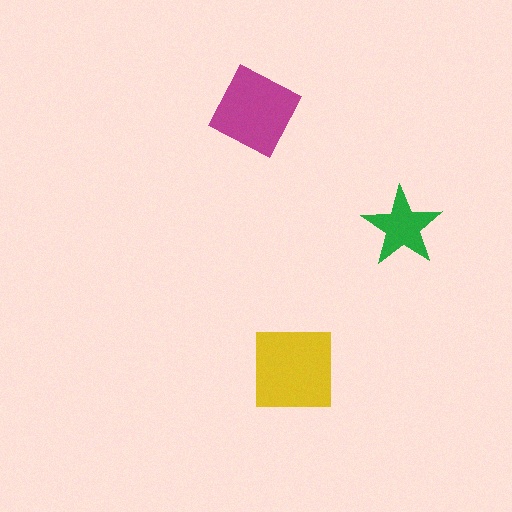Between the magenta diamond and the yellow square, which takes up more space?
The yellow square.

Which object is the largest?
The yellow square.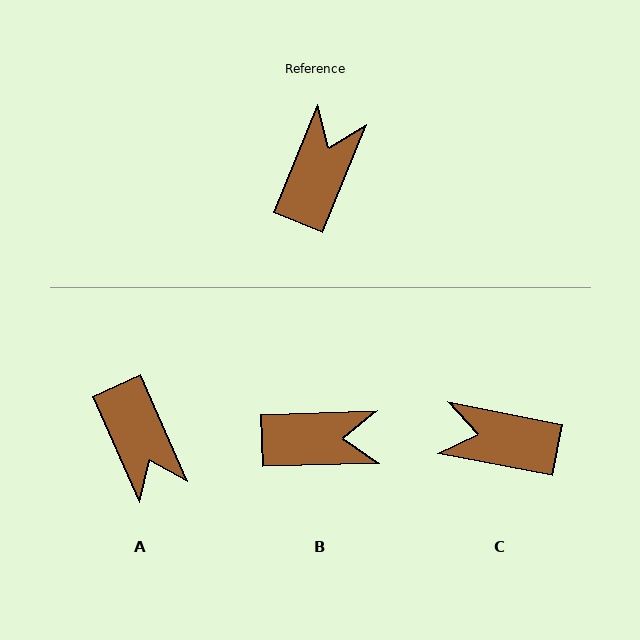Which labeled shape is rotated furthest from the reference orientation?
A, about 134 degrees away.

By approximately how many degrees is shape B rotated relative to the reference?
Approximately 66 degrees clockwise.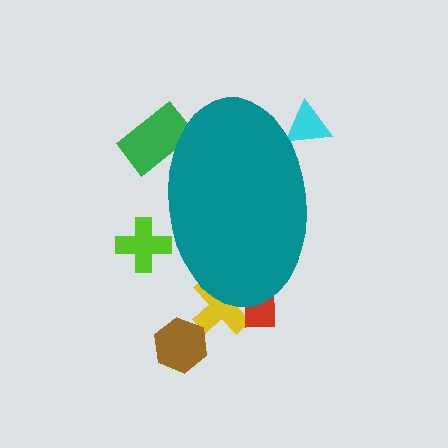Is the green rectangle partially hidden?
Yes, the green rectangle is partially hidden behind the teal ellipse.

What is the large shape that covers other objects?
A teal ellipse.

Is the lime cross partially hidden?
Yes, the lime cross is partially hidden behind the teal ellipse.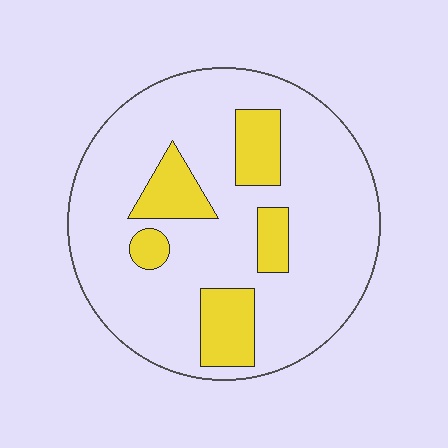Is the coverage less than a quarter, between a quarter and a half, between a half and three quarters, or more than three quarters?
Less than a quarter.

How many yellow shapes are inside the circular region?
5.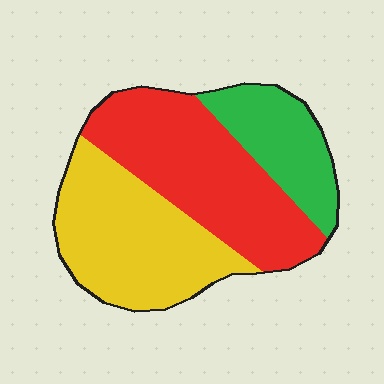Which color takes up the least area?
Green, at roughly 20%.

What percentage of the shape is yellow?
Yellow takes up about three eighths (3/8) of the shape.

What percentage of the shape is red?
Red covers around 40% of the shape.